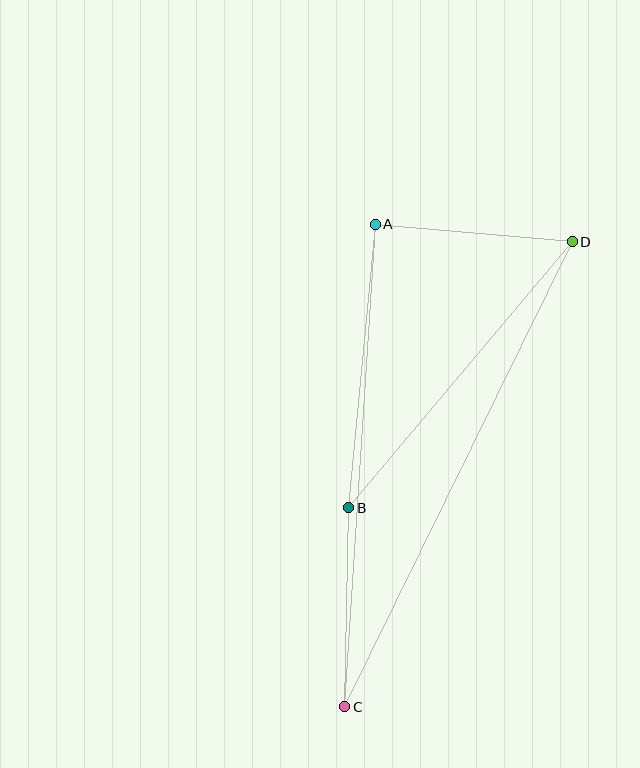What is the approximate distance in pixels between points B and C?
The distance between B and C is approximately 199 pixels.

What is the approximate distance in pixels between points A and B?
The distance between A and B is approximately 285 pixels.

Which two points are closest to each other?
Points A and D are closest to each other.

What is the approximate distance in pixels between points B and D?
The distance between B and D is approximately 347 pixels.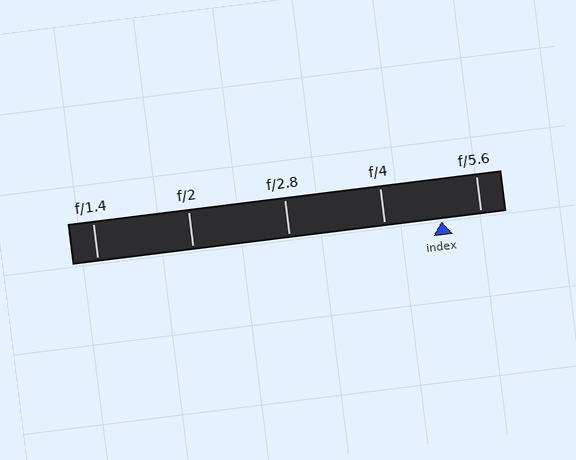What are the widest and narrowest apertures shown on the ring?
The widest aperture shown is f/1.4 and the narrowest is f/5.6.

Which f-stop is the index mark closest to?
The index mark is closest to f/5.6.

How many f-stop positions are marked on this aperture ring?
There are 5 f-stop positions marked.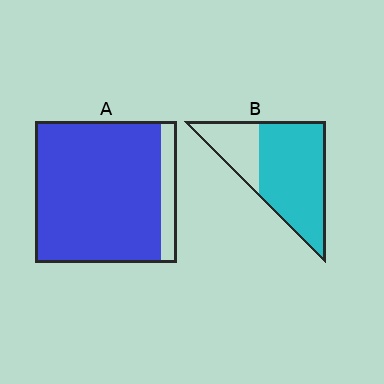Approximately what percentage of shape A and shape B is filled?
A is approximately 90% and B is approximately 70%.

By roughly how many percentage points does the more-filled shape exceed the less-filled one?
By roughly 15 percentage points (A over B).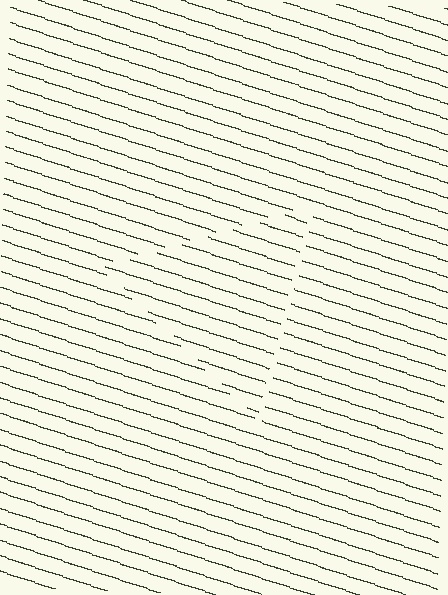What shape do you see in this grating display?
An illusory triangle. The interior of the shape contains the same grating, shifted by half a period — the contour is defined by the phase discontinuity where line-ends from the inner and outer gratings abut.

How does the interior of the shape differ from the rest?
The interior of the shape contains the same grating, shifted by half a period — the contour is defined by the phase discontinuity where line-ends from the inner and outer gratings abut.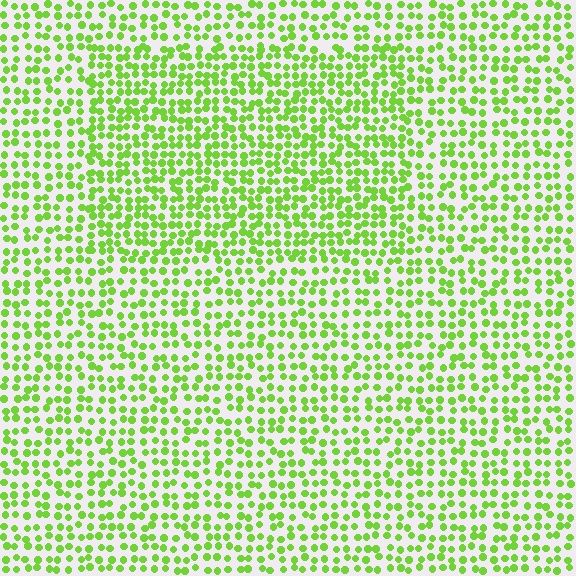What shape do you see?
I see a rectangle.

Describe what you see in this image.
The image contains small lime elements arranged at two different densities. A rectangle-shaped region is visible where the elements are more densely packed than the surrounding area.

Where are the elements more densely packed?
The elements are more densely packed inside the rectangle boundary.